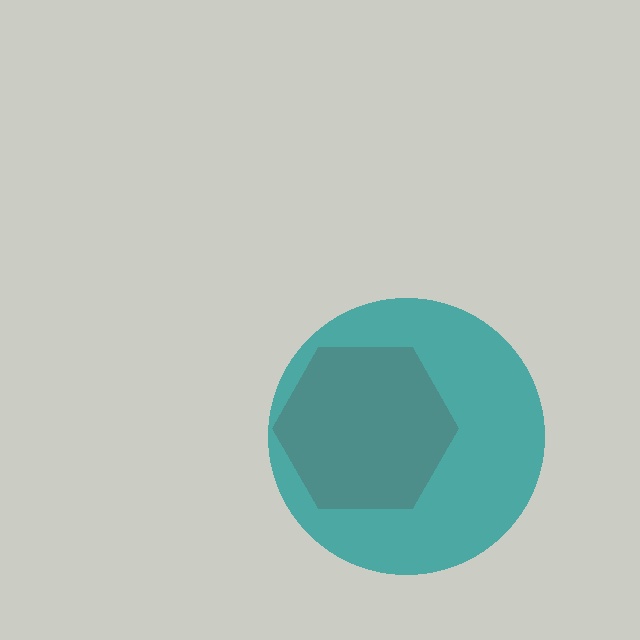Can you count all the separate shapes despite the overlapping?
Yes, there are 2 separate shapes.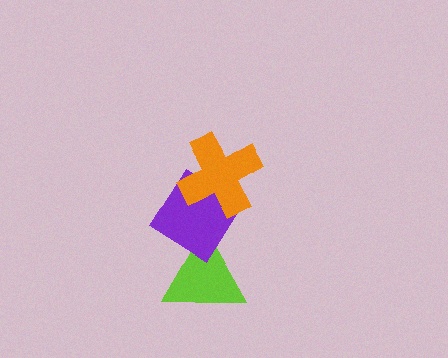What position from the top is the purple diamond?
The purple diamond is 2nd from the top.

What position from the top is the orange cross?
The orange cross is 1st from the top.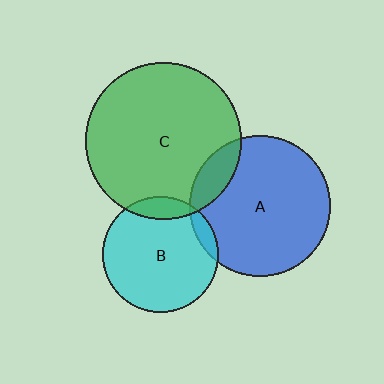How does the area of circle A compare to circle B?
Approximately 1.5 times.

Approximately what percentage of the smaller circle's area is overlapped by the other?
Approximately 10%.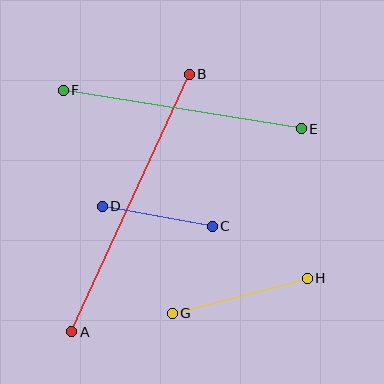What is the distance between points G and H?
The distance is approximately 140 pixels.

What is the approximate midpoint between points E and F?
The midpoint is at approximately (182, 109) pixels.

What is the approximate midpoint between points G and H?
The midpoint is at approximately (240, 296) pixels.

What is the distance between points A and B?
The distance is approximately 283 pixels.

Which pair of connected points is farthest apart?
Points A and B are farthest apart.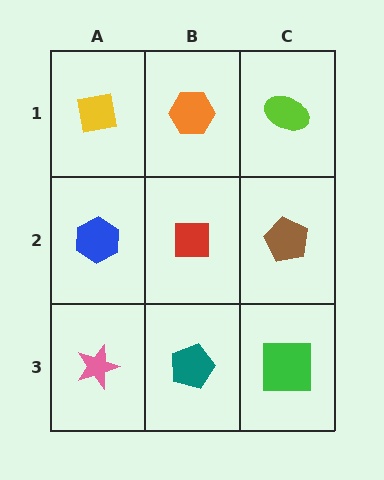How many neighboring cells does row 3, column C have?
2.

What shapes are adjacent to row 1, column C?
A brown pentagon (row 2, column C), an orange hexagon (row 1, column B).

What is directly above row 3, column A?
A blue hexagon.